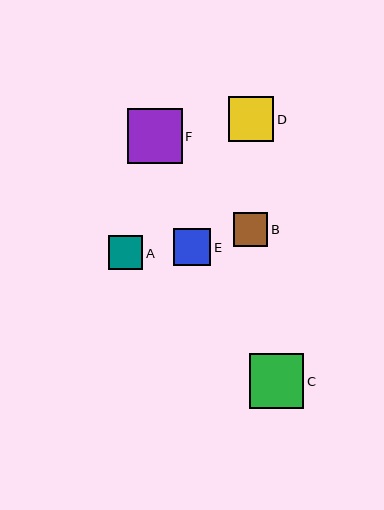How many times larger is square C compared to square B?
Square C is approximately 1.6 times the size of square B.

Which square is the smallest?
Square B is the smallest with a size of approximately 34 pixels.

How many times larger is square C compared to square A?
Square C is approximately 1.6 times the size of square A.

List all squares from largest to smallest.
From largest to smallest: F, C, D, E, A, B.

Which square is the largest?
Square F is the largest with a size of approximately 55 pixels.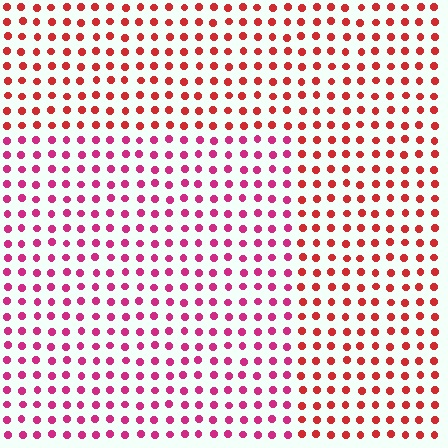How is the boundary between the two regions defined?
The boundary is defined purely by a slight shift in hue (about 31 degrees). Spacing, size, and orientation are identical on both sides.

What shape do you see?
I see a rectangle.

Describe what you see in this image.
The image is filled with small red elements in a uniform arrangement. A rectangle-shaped region is visible where the elements are tinted to a slightly different hue, forming a subtle color boundary.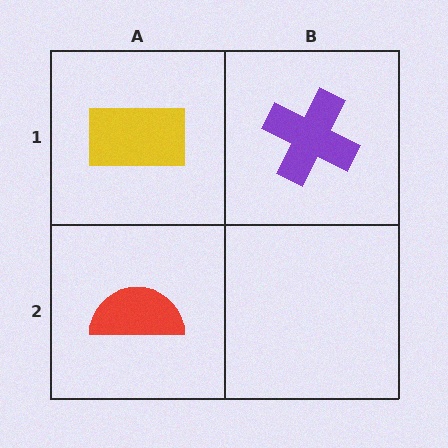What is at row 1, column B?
A purple cross.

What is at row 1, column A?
A yellow rectangle.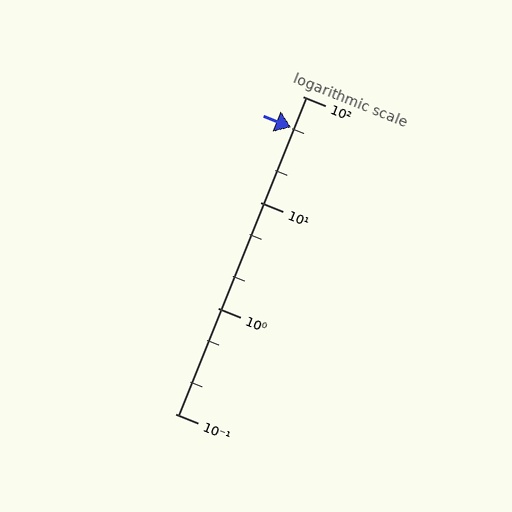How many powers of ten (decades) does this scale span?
The scale spans 3 decades, from 0.1 to 100.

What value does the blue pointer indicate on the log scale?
The pointer indicates approximately 51.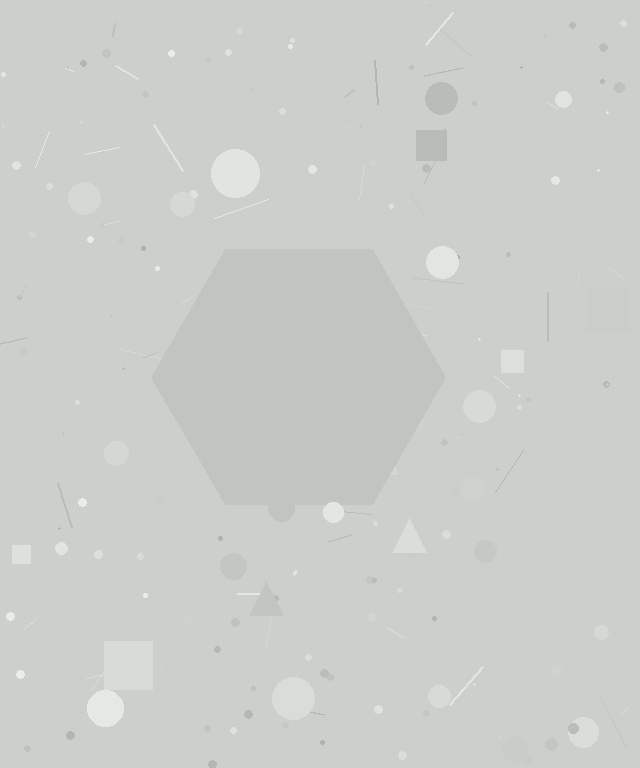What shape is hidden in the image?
A hexagon is hidden in the image.